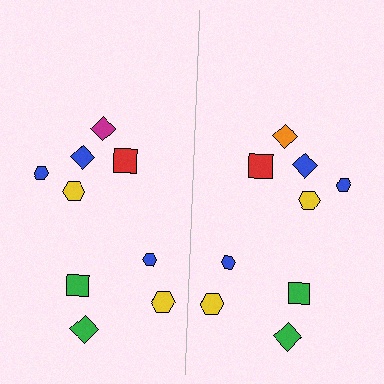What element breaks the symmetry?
The orange diamond on the right side breaks the symmetry — its mirror counterpart is magenta.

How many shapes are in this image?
There are 18 shapes in this image.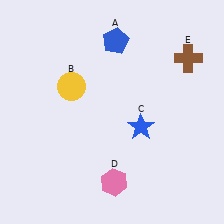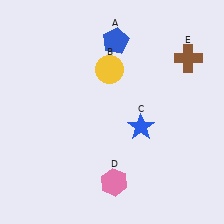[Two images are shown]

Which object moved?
The yellow circle (B) moved right.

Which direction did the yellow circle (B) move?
The yellow circle (B) moved right.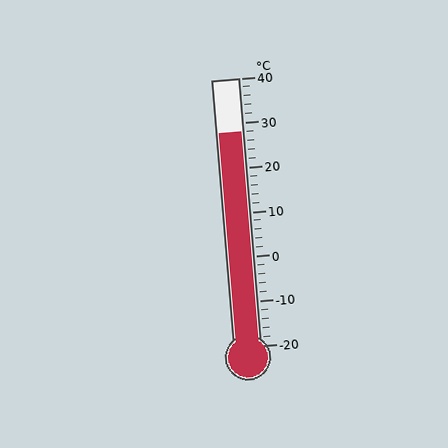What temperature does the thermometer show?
The thermometer shows approximately 28°C.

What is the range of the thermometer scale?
The thermometer scale ranges from -20°C to 40°C.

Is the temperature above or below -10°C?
The temperature is above -10°C.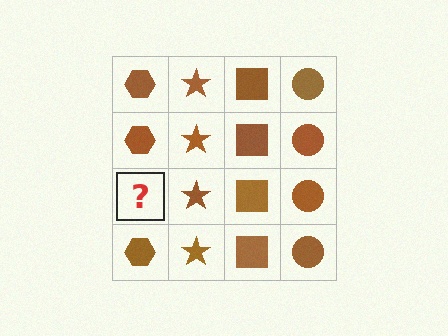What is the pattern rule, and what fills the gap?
The rule is that each column has a consistent shape. The gap should be filled with a brown hexagon.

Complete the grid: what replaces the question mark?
The question mark should be replaced with a brown hexagon.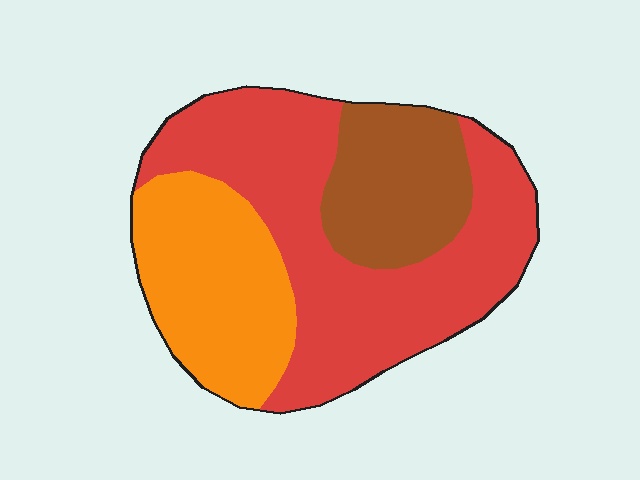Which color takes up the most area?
Red, at roughly 50%.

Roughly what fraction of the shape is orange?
Orange covers roughly 30% of the shape.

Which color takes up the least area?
Brown, at roughly 20%.